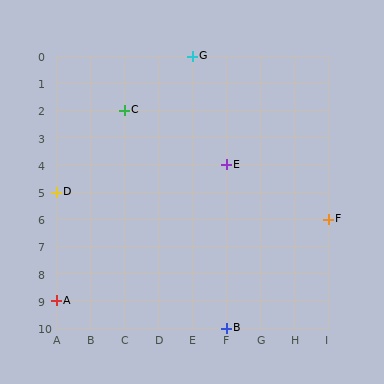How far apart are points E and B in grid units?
Points E and B are 6 rows apart.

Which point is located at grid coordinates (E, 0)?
Point G is at (E, 0).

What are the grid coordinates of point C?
Point C is at grid coordinates (C, 2).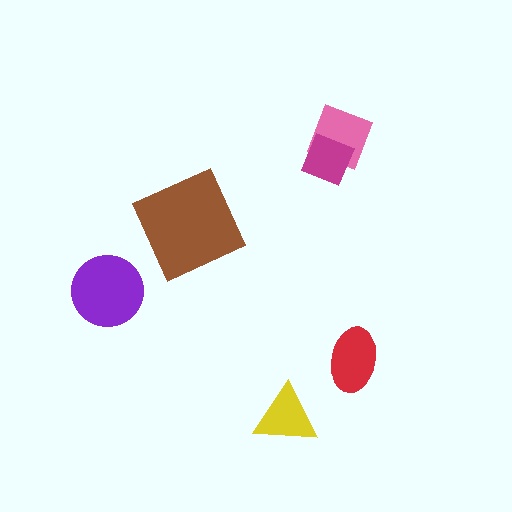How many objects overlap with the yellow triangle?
0 objects overlap with the yellow triangle.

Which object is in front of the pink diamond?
The magenta diamond is in front of the pink diamond.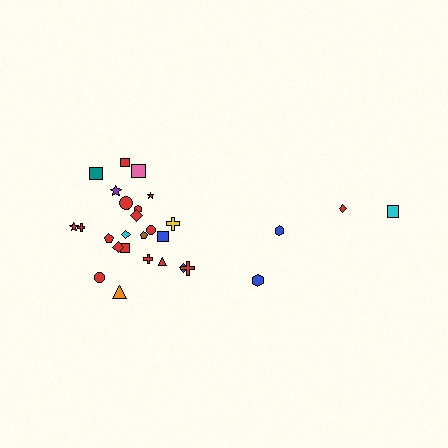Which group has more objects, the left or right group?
The left group.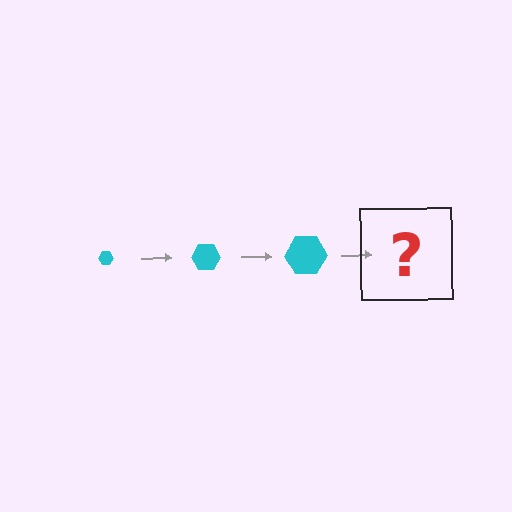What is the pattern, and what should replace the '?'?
The pattern is that the hexagon gets progressively larger each step. The '?' should be a cyan hexagon, larger than the previous one.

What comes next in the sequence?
The next element should be a cyan hexagon, larger than the previous one.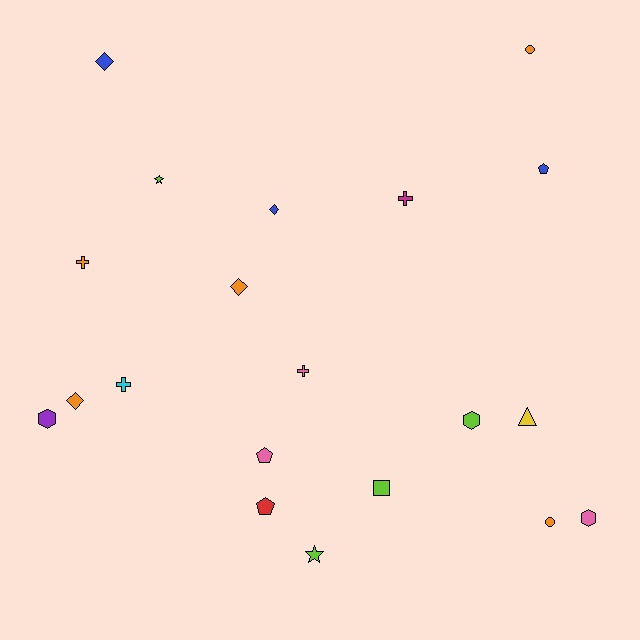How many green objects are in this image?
There are no green objects.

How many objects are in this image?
There are 20 objects.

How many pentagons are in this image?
There are 3 pentagons.